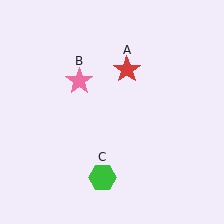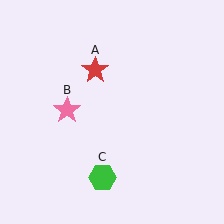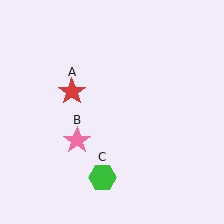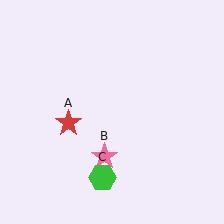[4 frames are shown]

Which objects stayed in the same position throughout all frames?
Green hexagon (object C) remained stationary.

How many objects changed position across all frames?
2 objects changed position: red star (object A), pink star (object B).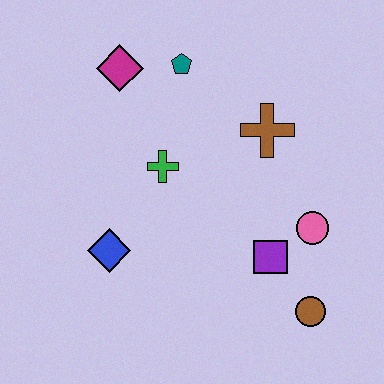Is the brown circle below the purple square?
Yes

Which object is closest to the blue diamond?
The green cross is closest to the blue diamond.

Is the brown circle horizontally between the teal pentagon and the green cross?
No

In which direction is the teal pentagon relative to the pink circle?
The teal pentagon is above the pink circle.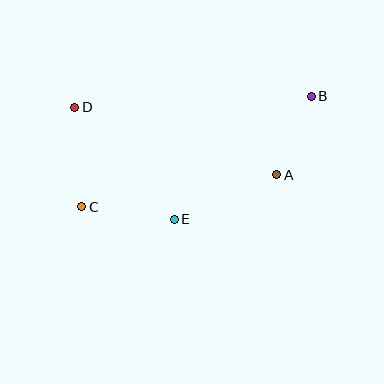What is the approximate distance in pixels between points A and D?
The distance between A and D is approximately 213 pixels.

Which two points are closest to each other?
Points A and B are closest to each other.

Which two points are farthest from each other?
Points B and C are farthest from each other.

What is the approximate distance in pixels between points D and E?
The distance between D and E is approximately 150 pixels.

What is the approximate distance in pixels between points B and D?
The distance between B and D is approximately 237 pixels.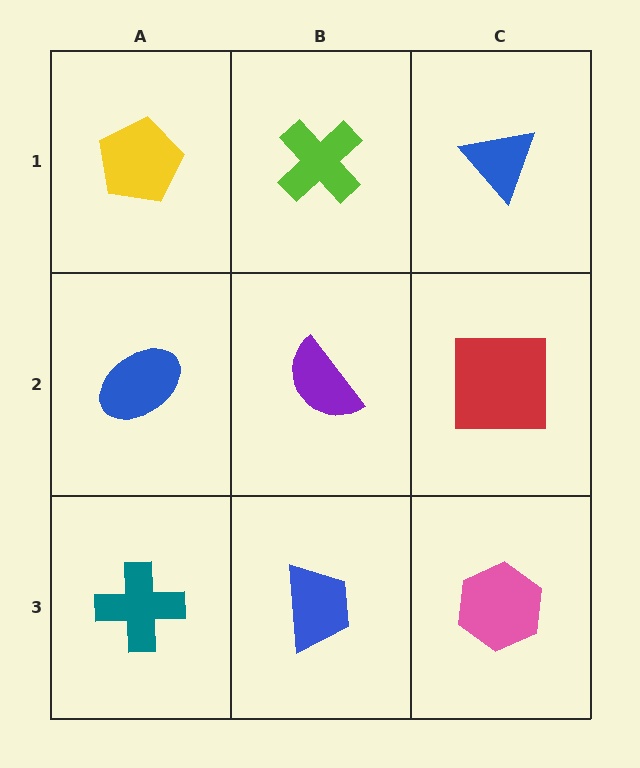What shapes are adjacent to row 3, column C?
A red square (row 2, column C), a blue trapezoid (row 3, column B).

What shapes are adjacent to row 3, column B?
A purple semicircle (row 2, column B), a teal cross (row 3, column A), a pink hexagon (row 3, column C).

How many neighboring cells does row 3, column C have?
2.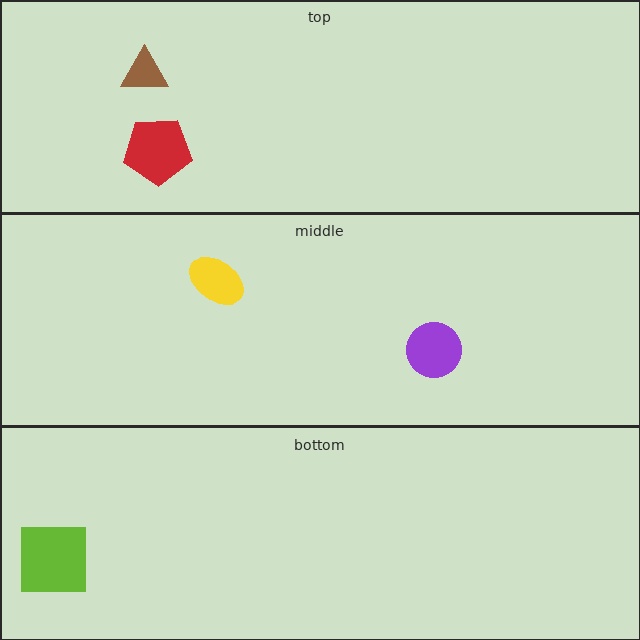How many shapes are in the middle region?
2.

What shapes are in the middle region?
The yellow ellipse, the purple circle.